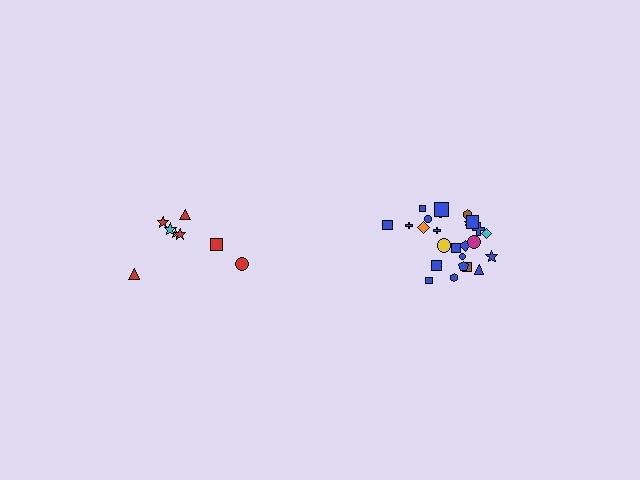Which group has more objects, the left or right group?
The right group.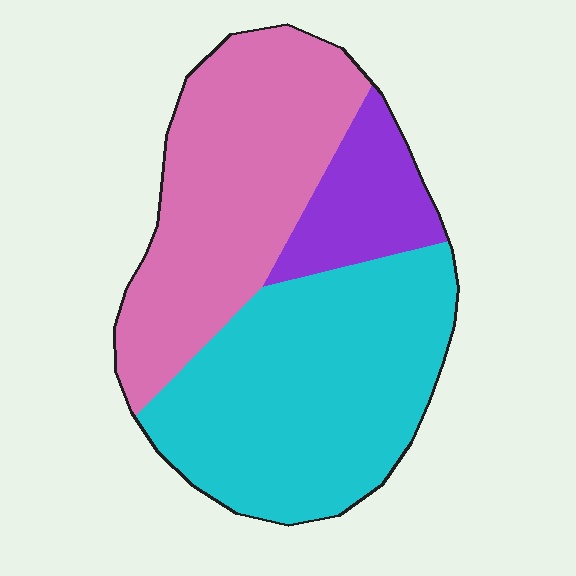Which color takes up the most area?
Cyan, at roughly 45%.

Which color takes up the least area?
Purple, at roughly 15%.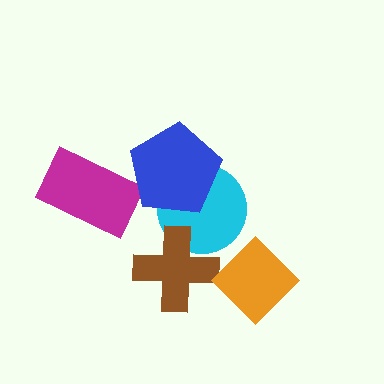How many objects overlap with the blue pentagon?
1 object overlaps with the blue pentagon.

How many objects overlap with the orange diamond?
0 objects overlap with the orange diamond.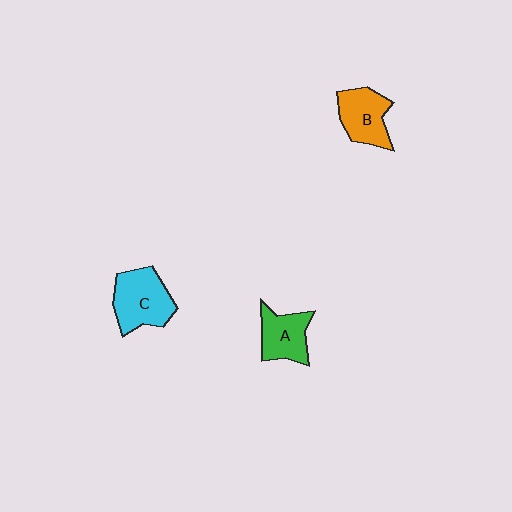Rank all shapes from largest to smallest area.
From largest to smallest: C (cyan), B (orange), A (green).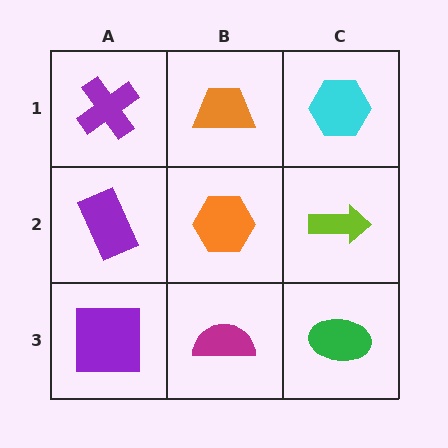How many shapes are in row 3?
3 shapes.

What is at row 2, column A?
A purple rectangle.